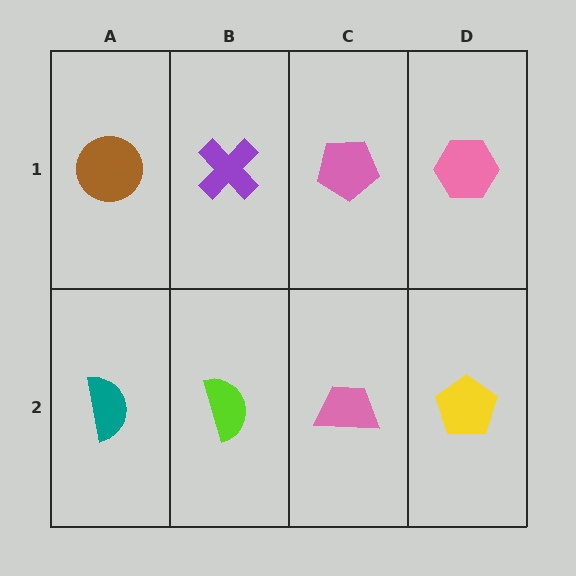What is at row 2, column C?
A pink trapezoid.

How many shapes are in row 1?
4 shapes.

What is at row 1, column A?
A brown circle.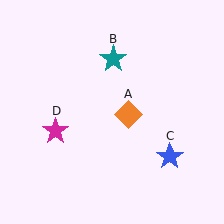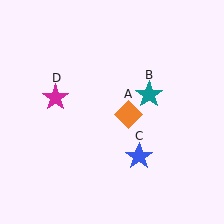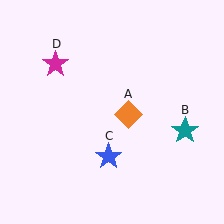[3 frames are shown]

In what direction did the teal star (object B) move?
The teal star (object B) moved down and to the right.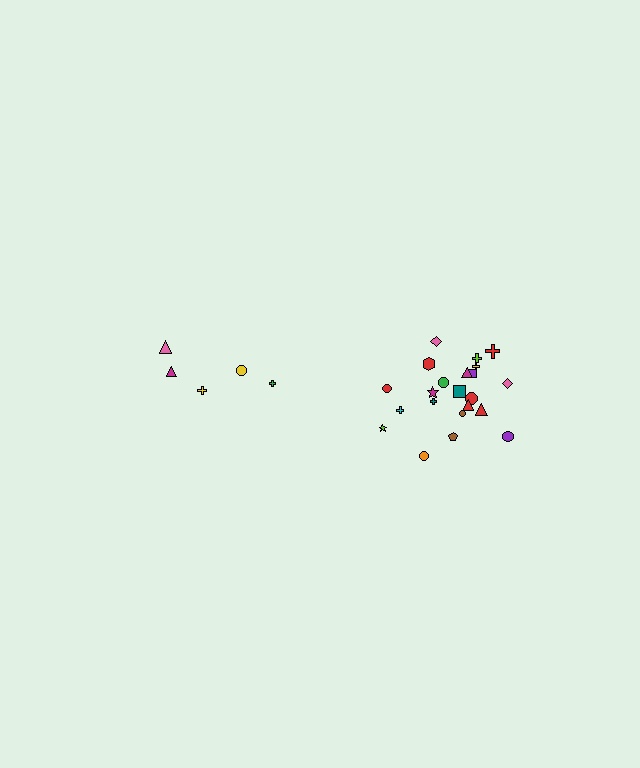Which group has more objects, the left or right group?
The right group.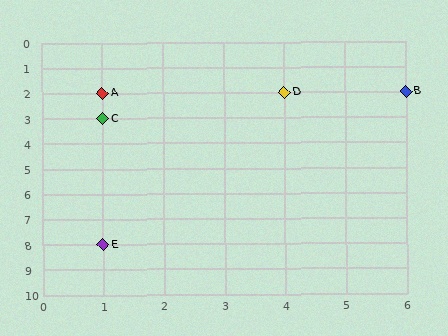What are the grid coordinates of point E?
Point E is at grid coordinates (1, 8).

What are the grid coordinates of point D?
Point D is at grid coordinates (4, 2).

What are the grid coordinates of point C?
Point C is at grid coordinates (1, 3).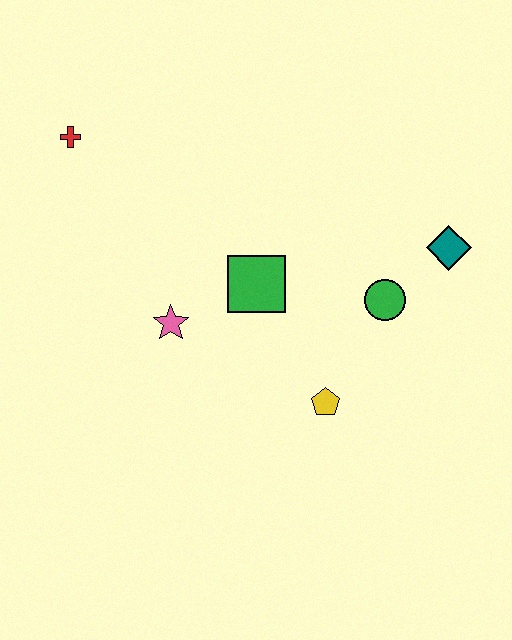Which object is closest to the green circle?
The teal diamond is closest to the green circle.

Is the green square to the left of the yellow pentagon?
Yes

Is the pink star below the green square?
Yes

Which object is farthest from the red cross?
The teal diamond is farthest from the red cross.